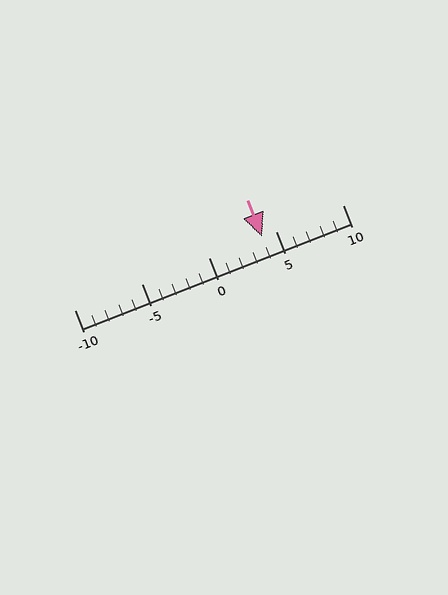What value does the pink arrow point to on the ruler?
The pink arrow points to approximately 4.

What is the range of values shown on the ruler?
The ruler shows values from -10 to 10.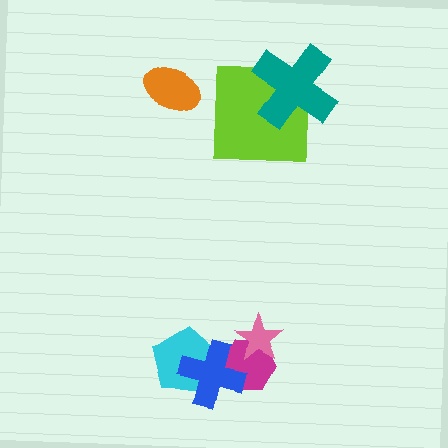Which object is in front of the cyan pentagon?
The blue cross is in front of the cyan pentagon.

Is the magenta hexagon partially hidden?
Yes, it is partially covered by another shape.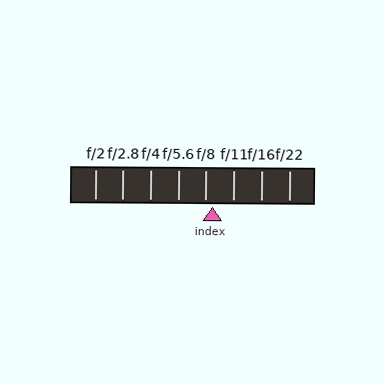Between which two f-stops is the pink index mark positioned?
The index mark is between f/8 and f/11.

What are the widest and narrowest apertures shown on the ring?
The widest aperture shown is f/2 and the narrowest is f/22.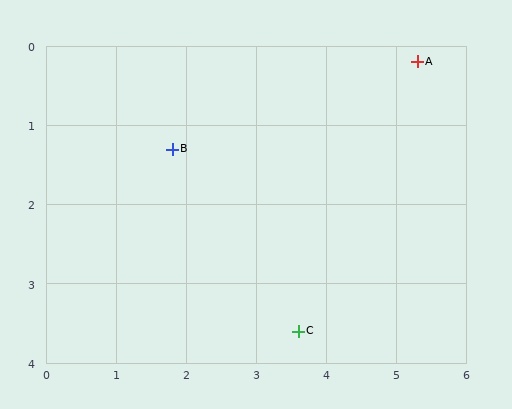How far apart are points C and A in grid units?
Points C and A are about 3.8 grid units apart.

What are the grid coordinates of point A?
Point A is at approximately (5.3, 0.2).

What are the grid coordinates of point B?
Point B is at approximately (1.8, 1.3).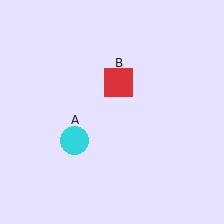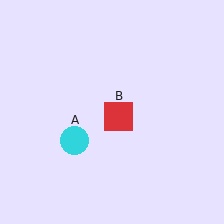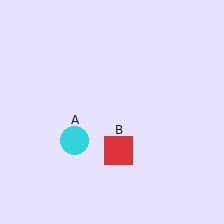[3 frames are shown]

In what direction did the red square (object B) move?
The red square (object B) moved down.